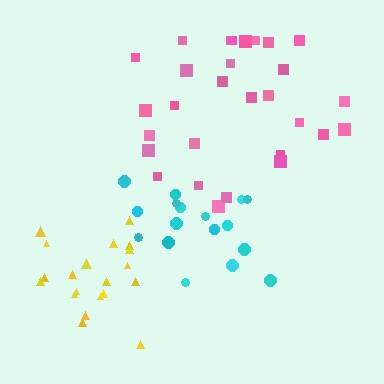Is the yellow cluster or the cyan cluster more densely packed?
Yellow.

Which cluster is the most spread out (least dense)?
Pink.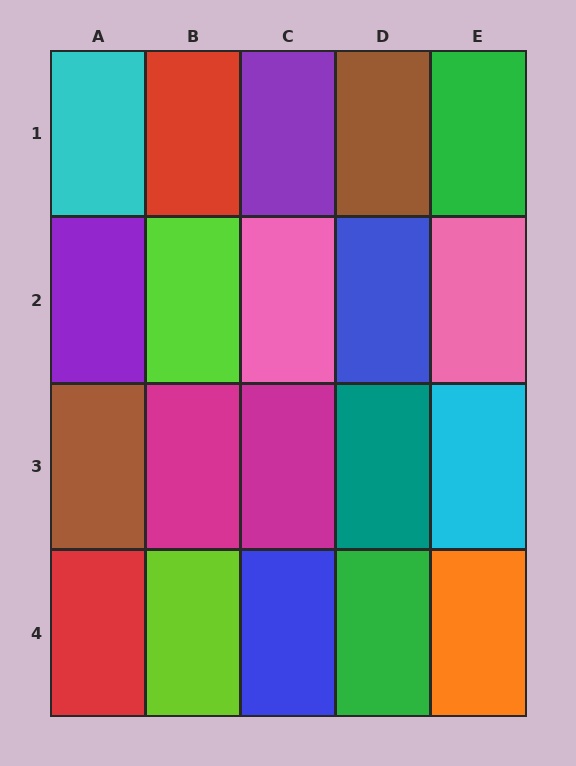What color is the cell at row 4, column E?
Orange.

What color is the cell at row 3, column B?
Magenta.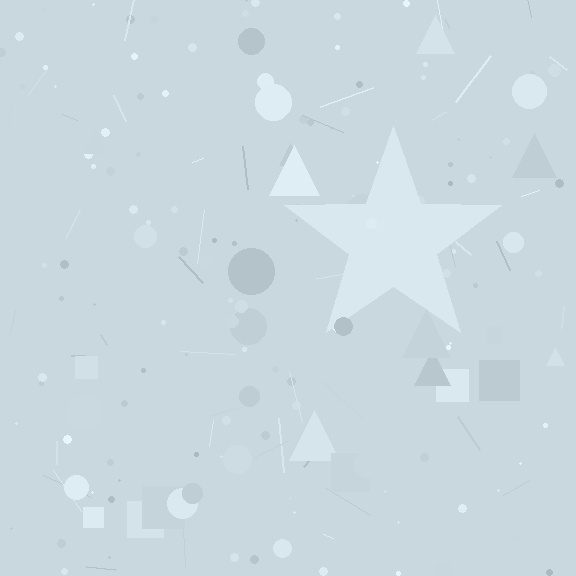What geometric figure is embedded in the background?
A star is embedded in the background.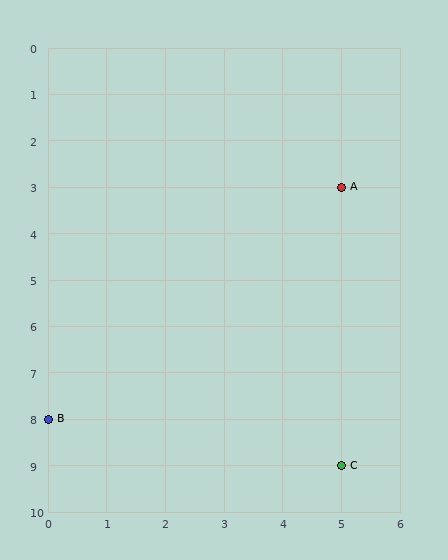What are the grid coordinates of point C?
Point C is at grid coordinates (5, 9).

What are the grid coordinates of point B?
Point B is at grid coordinates (0, 8).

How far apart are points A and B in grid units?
Points A and B are 5 columns and 5 rows apart (about 7.1 grid units diagonally).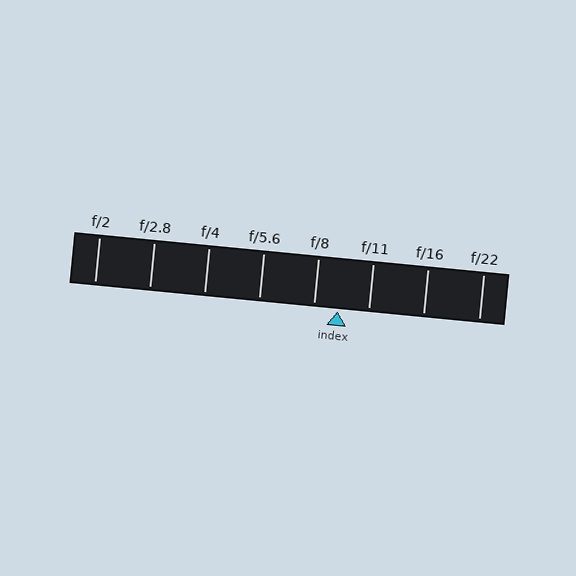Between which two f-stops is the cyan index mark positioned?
The index mark is between f/8 and f/11.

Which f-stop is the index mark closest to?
The index mark is closest to f/8.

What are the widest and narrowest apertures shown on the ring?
The widest aperture shown is f/2 and the narrowest is f/22.